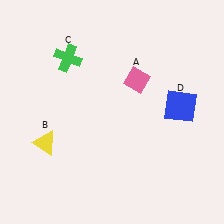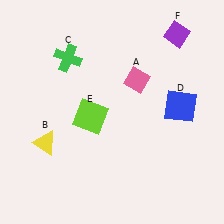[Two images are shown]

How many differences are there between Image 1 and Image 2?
There are 2 differences between the two images.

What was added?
A lime square (E), a purple diamond (F) were added in Image 2.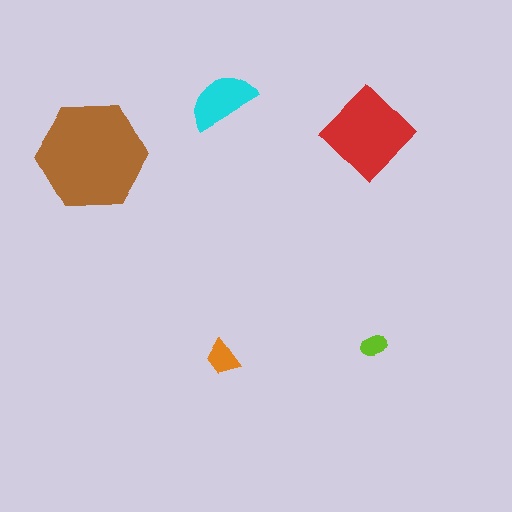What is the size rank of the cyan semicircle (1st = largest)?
3rd.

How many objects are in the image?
There are 5 objects in the image.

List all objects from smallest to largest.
The lime ellipse, the orange trapezoid, the cyan semicircle, the red diamond, the brown hexagon.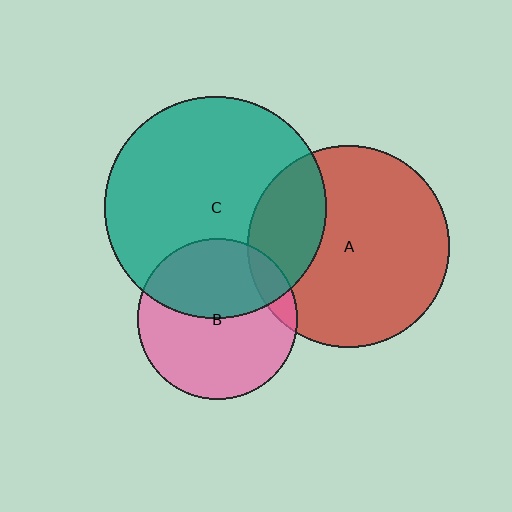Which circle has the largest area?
Circle C (teal).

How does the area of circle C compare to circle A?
Approximately 1.2 times.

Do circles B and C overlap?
Yes.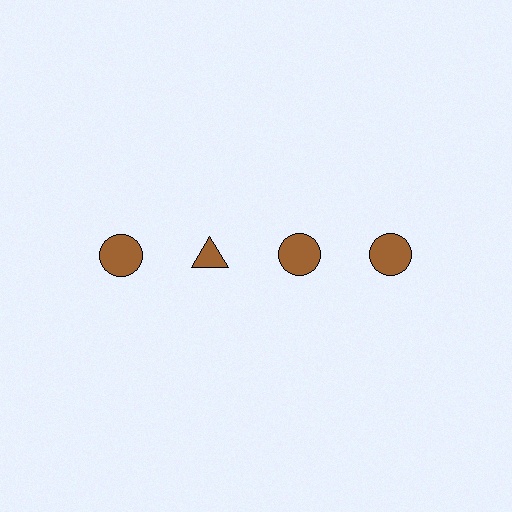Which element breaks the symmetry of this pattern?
The brown triangle in the top row, second from left column breaks the symmetry. All other shapes are brown circles.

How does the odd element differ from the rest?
It has a different shape: triangle instead of circle.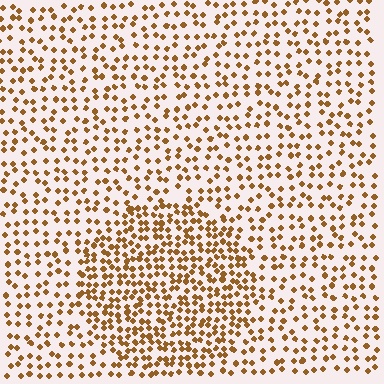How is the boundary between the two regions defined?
The boundary is defined by a change in element density (approximately 1.8x ratio). All elements are the same color, size, and shape.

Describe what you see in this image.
The image contains small brown elements arranged at two different densities. A circle-shaped region is visible where the elements are more densely packed than the surrounding area.